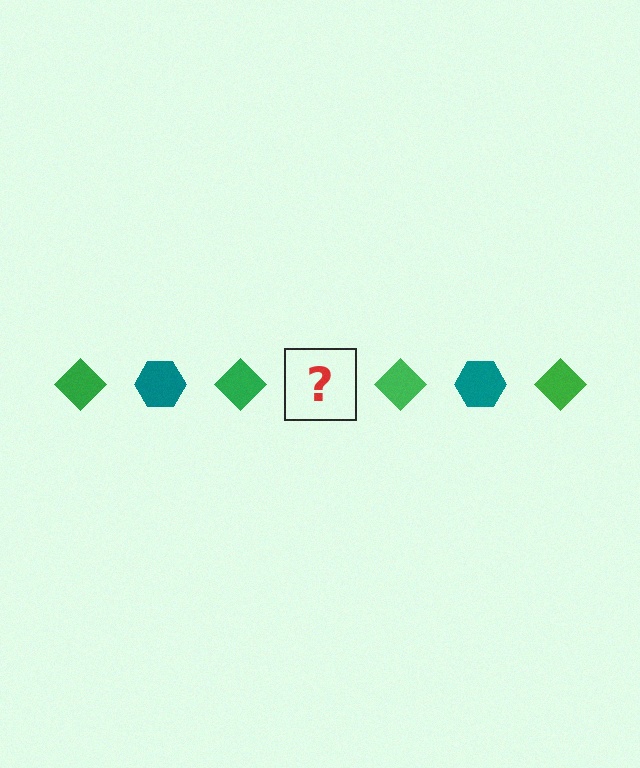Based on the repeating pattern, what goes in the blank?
The blank should be a teal hexagon.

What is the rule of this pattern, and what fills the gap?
The rule is that the pattern alternates between green diamond and teal hexagon. The gap should be filled with a teal hexagon.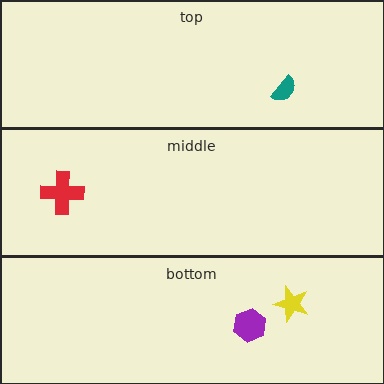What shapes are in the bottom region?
The purple hexagon, the yellow star.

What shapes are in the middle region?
The red cross.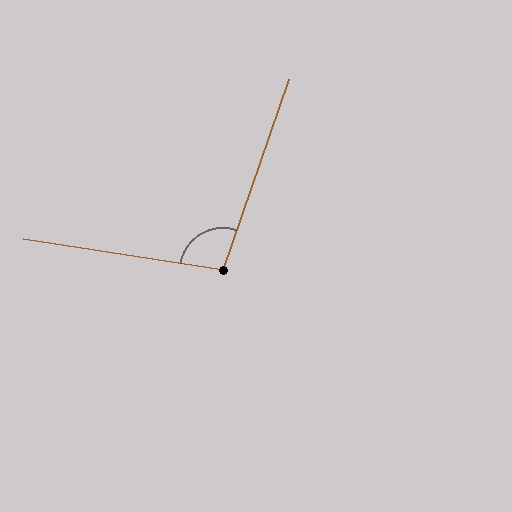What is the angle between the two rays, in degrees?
Approximately 100 degrees.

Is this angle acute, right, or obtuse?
It is obtuse.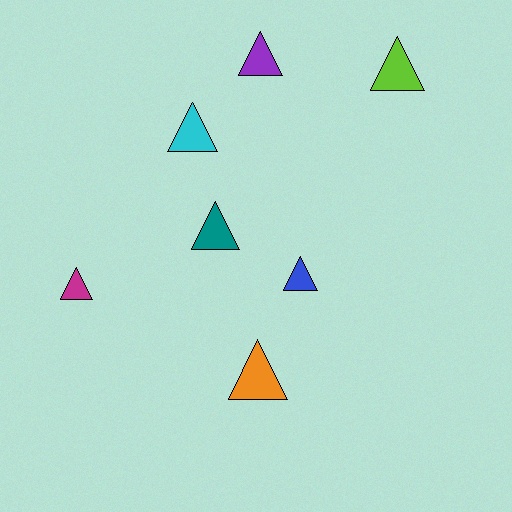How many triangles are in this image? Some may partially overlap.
There are 7 triangles.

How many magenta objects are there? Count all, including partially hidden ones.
There is 1 magenta object.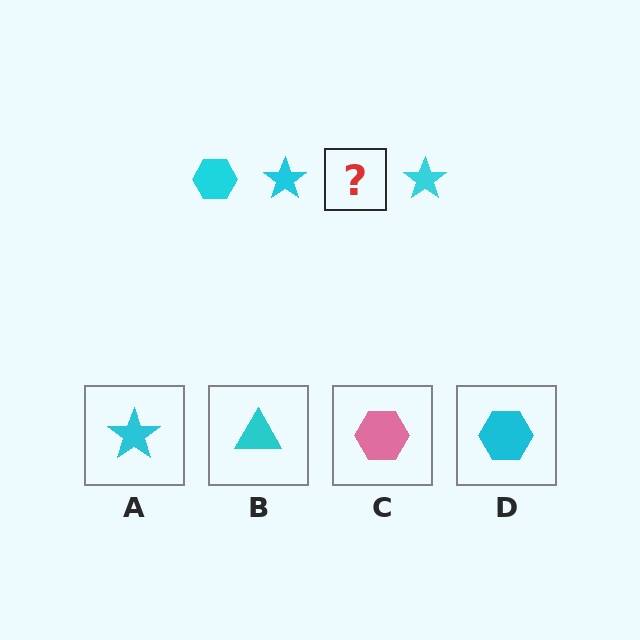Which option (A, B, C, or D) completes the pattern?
D.